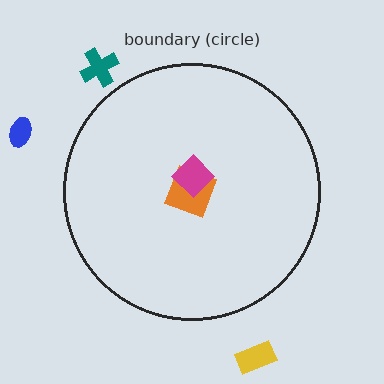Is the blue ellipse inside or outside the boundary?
Outside.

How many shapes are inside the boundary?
2 inside, 3 outside.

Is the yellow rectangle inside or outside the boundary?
Outside.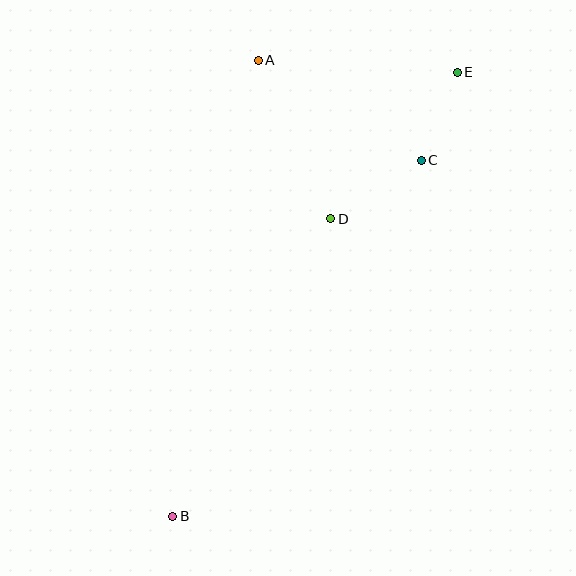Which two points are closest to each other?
Points C and E are closest to each other.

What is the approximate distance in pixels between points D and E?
The distance between D and E is approximately 194 pixels.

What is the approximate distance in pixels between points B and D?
The distance between B and D is approximately 337 pixels.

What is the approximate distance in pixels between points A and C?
The distance between A and C is approximately 191 pixels.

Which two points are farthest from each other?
Points B and E are farthest from each other.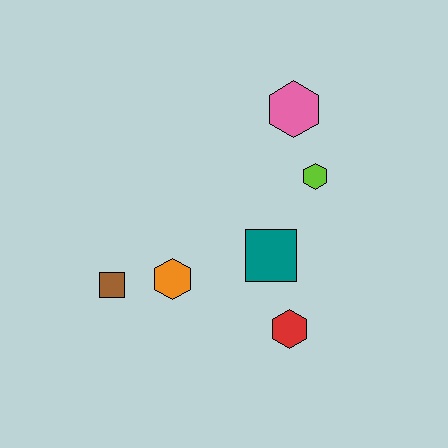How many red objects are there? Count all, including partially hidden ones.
There is 1 red object.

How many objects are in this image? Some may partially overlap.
There are 6 objects.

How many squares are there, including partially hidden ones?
There are 2 squares.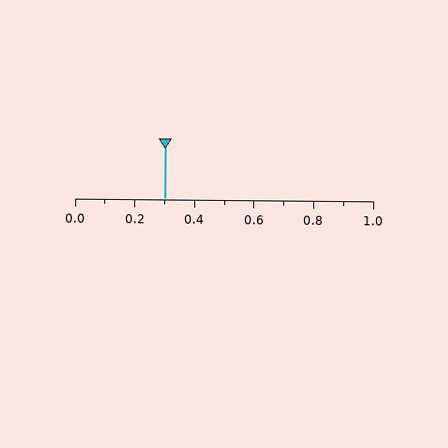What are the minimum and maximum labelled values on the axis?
The axis runs from 0.0 to 1.0.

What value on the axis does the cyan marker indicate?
The marker indicates approximately 0.3.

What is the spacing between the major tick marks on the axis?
The major ticks are spaced 0.2 apart.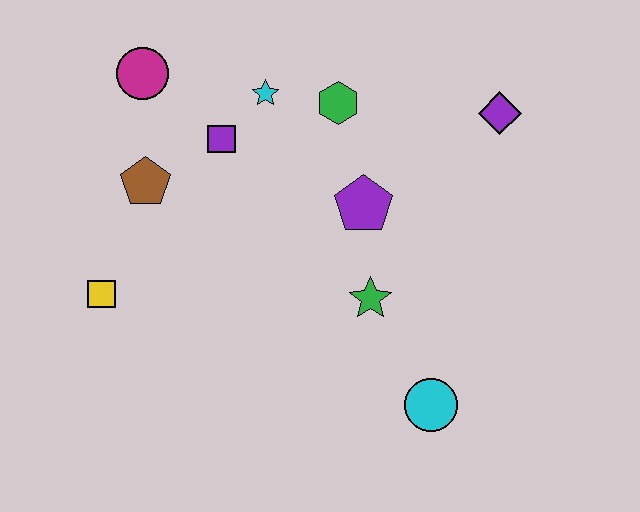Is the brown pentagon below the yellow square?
No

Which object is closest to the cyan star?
The purple square is closest to the cyan star.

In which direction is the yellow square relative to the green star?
The yellow square is to the left of the green star.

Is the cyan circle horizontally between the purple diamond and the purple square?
Yes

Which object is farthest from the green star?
The magenta circle is farthest from the green star.